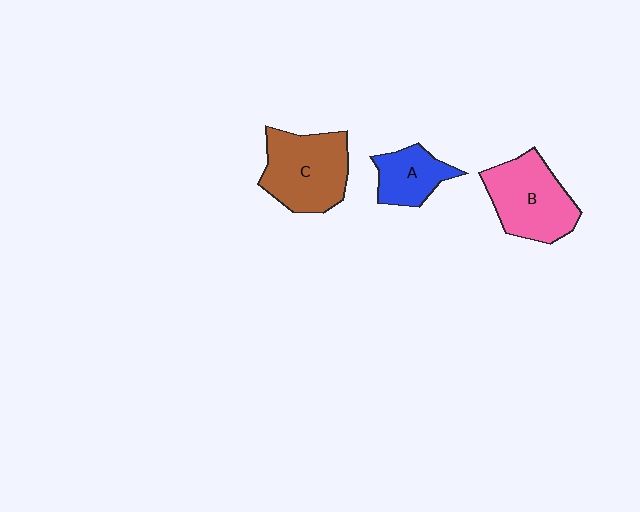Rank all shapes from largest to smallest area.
From largest to smallest: C (brown), B (pink), A (blue).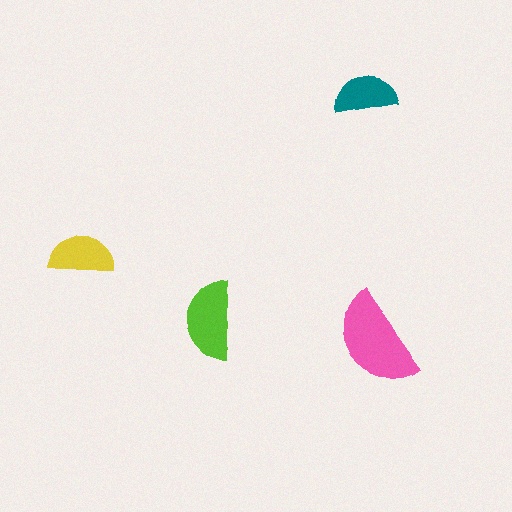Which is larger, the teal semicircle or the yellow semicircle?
The yellow one.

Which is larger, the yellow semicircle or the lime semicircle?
The lime one.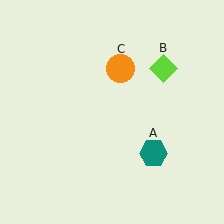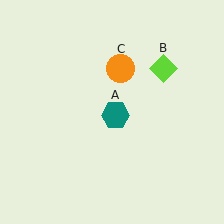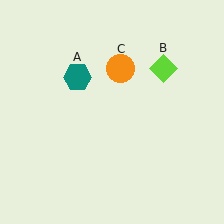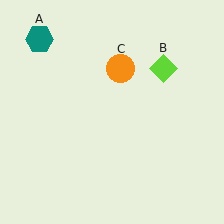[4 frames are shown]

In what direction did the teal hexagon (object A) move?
The teal hexagon (object A) moved up and to the left.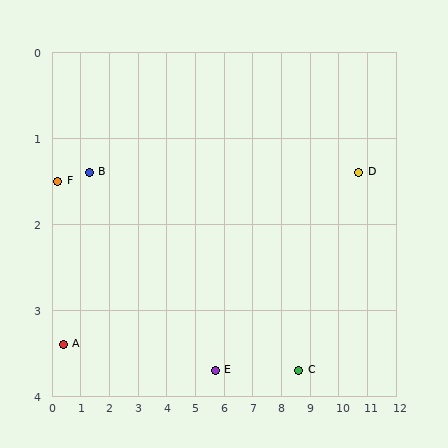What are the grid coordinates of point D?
Point D is at approximately (10.7, 1.4).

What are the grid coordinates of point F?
Point F is at approximately (0.2, 1.5).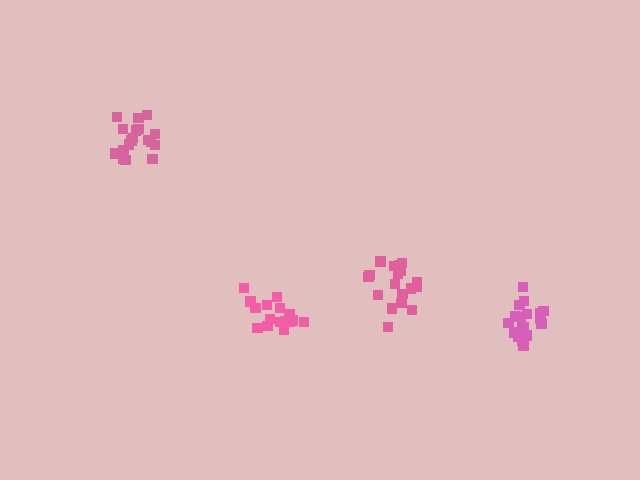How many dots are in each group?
Group 1: 20 dots, Group 2: 16 dots, Group 3: 20 dots, Group 4: 18 dots (74 total).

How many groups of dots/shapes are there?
There are 4 groups.